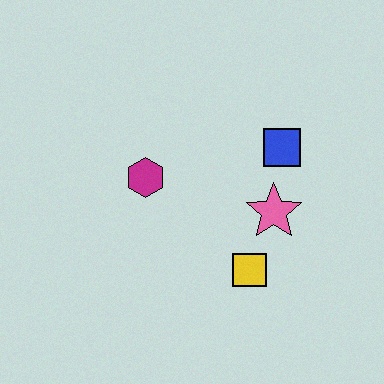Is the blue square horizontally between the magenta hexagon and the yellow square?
No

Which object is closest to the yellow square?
The pink star is closest to the yellow square.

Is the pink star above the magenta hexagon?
No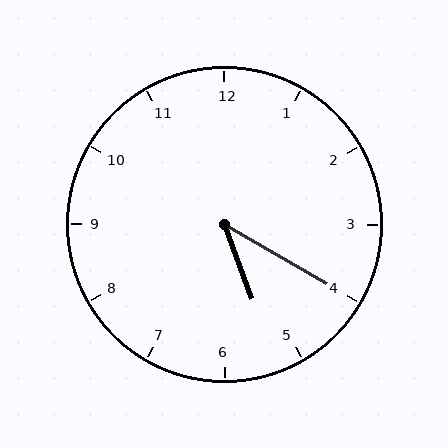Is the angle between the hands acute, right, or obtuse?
It is acute.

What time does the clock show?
5:20.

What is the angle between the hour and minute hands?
Approximately 40 degrees.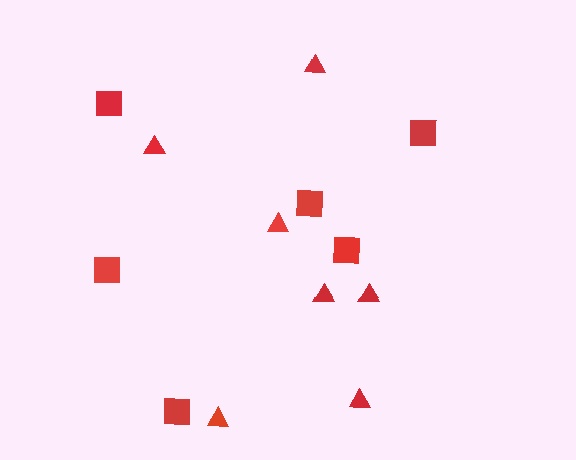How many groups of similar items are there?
There are 2 groups: one group of squares (6) and one group of triangles (7).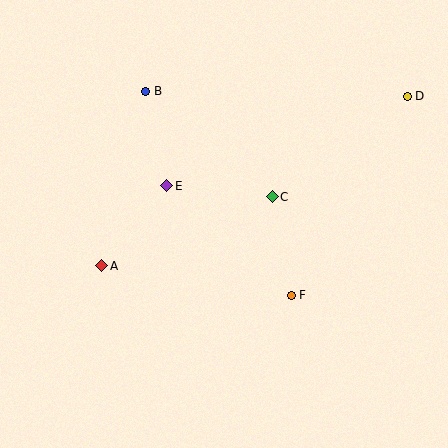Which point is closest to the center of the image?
Point C at (272, 197) is closest to the center.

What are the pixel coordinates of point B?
Point B is at (145, 91).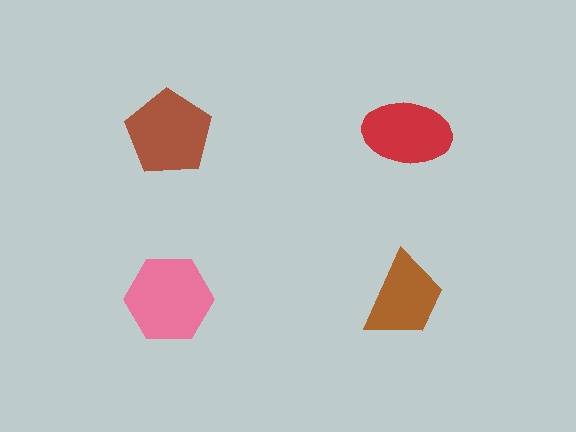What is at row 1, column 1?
A brown pentagon.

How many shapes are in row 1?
2 shapes.